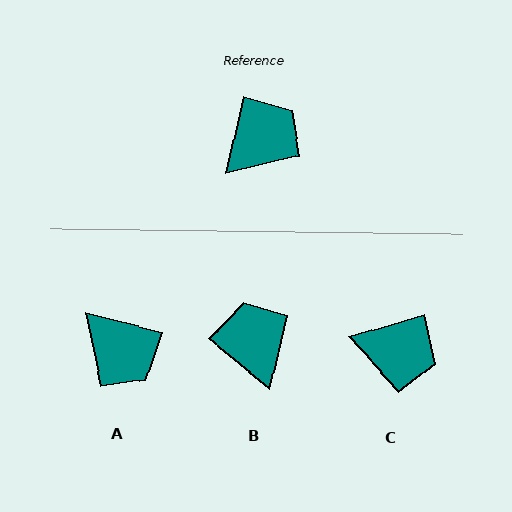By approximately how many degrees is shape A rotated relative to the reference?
Approximately 92 degrees clockwise.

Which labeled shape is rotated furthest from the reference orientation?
A, about 92 degrees away.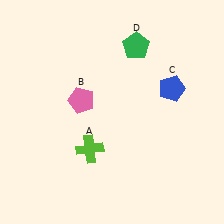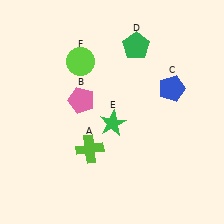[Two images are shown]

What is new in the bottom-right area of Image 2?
A green star (E) was added in the bottom-right area of Image 2.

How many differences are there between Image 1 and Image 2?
There are 2 differences between the two images.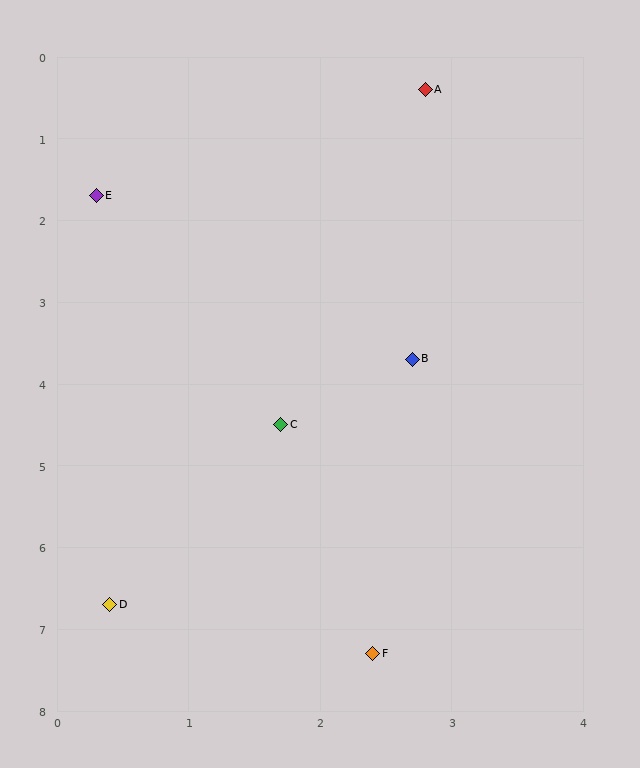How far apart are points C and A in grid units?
Points C and A are about 4.2 grid units apart.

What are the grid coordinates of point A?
Point A is at approximately (2.8, 0.4).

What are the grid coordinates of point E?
Point E is at approximately (0.3, 1.7).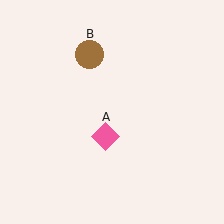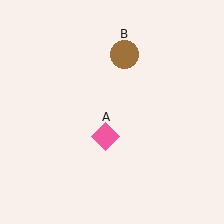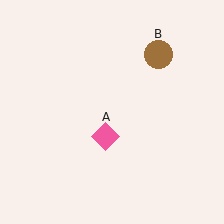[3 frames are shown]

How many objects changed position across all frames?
1 object changed position: brown circle (object B).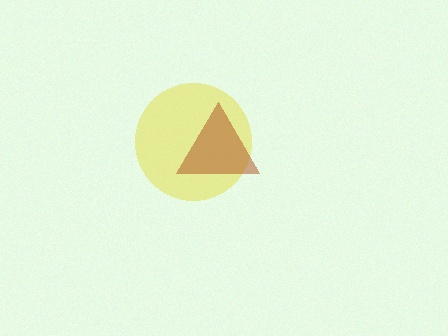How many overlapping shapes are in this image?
There are 2 overlapping shapes in the image.